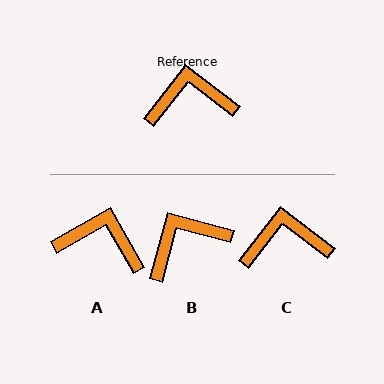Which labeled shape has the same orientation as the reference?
C.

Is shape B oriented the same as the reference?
No, it is off by about 22 degrees.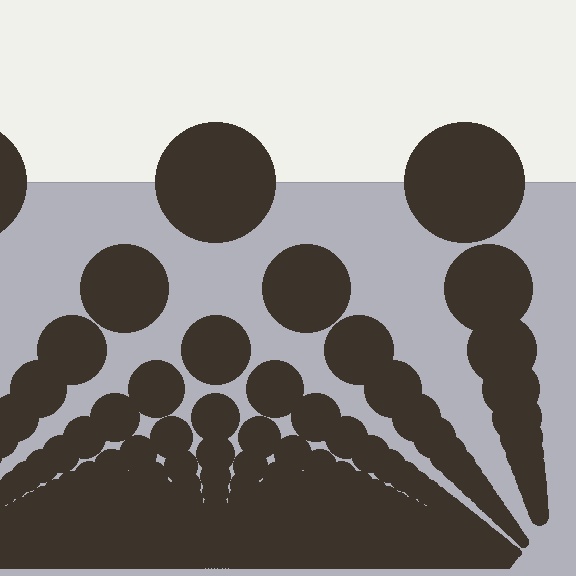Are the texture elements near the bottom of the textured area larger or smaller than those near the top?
Smaller. The gradient is inverted — elements near the bottom are smaller and denser.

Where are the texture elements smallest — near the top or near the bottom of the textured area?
Near the bottom.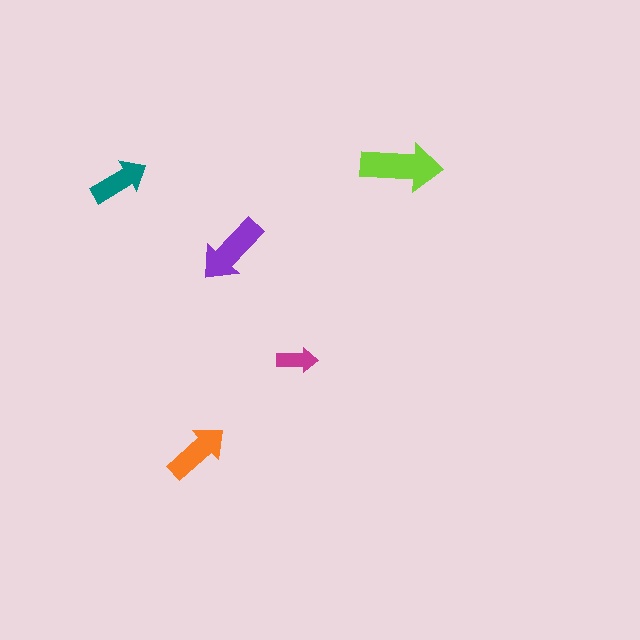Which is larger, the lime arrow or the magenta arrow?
The lime one.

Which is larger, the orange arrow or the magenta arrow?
The orange one.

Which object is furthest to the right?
The lime arrow is rightmost.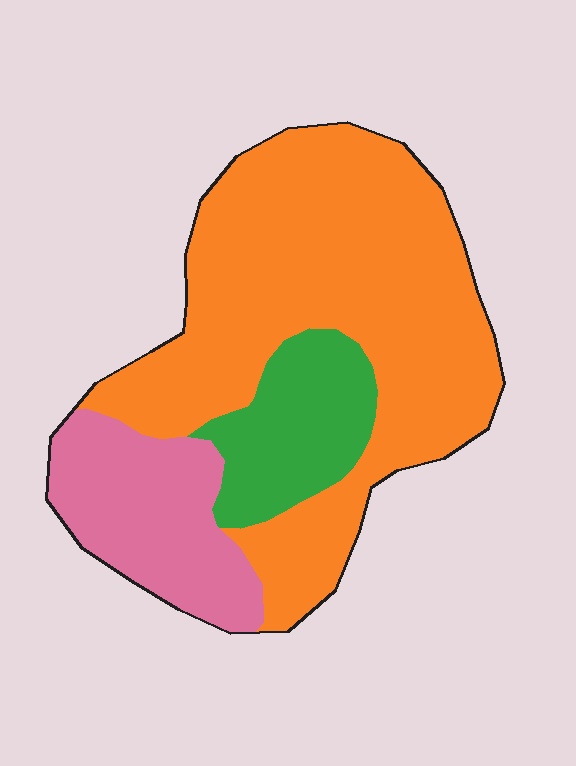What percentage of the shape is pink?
Pink takes up about one fifth (1/5) of the shape.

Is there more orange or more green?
Orange.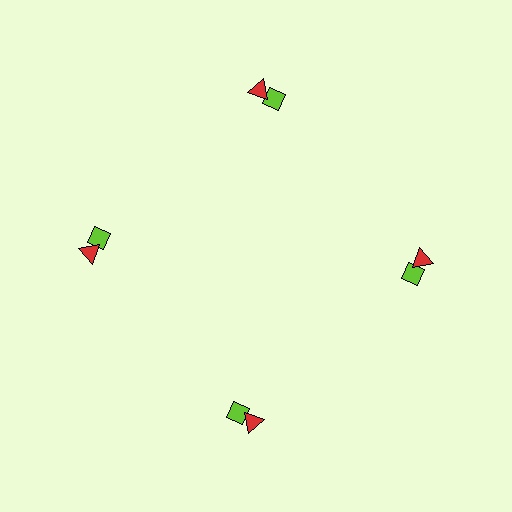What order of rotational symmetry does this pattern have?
This pattern has 4-fold rotational symmetry.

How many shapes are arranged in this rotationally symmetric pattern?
There are 8 shapes, arranged in 4 groups of 2.